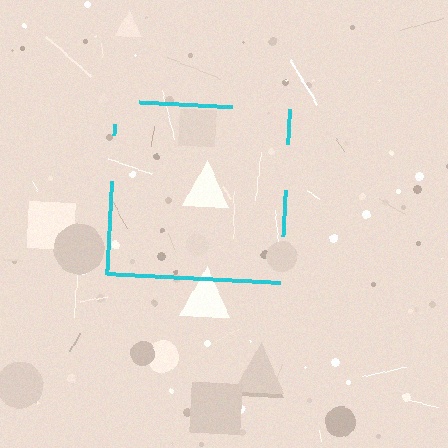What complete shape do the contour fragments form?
The contour fragments form a square.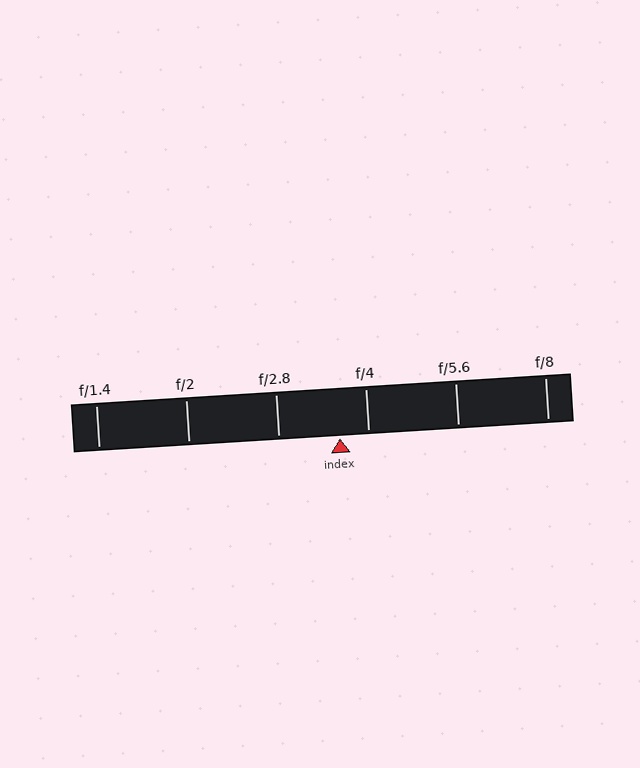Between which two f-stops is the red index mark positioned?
The index mark is between f/2.8 and f/4.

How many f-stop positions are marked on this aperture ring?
There are 6 f-stop positions marked.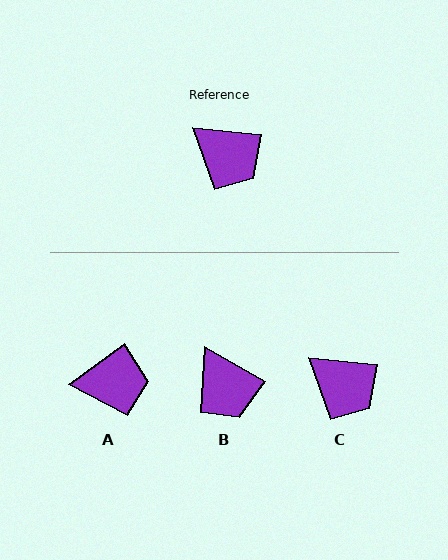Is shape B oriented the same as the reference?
No, it is off by about 24 degrees.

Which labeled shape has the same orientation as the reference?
C.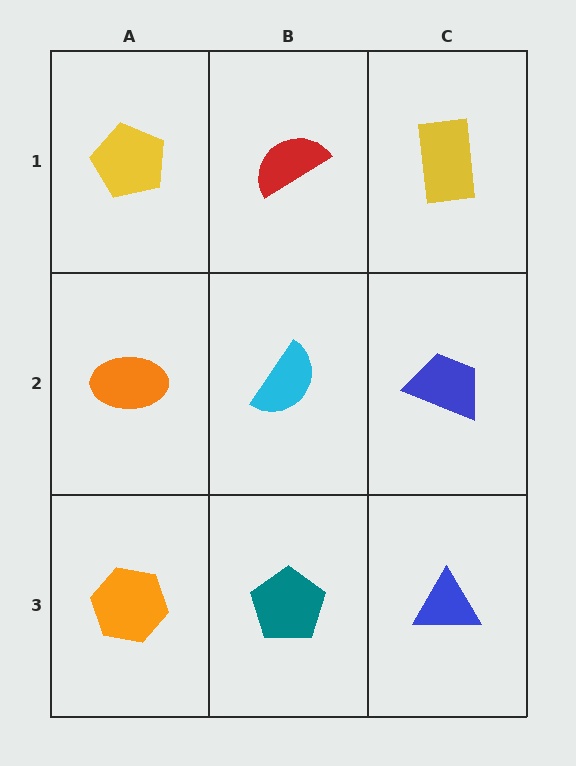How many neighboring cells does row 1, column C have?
2.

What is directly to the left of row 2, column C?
A cyan semicircle.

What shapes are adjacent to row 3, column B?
A cyan semicircle (row 2, column B), an orange hexagon (row 3, column A), a blue triangle (row 3, column C).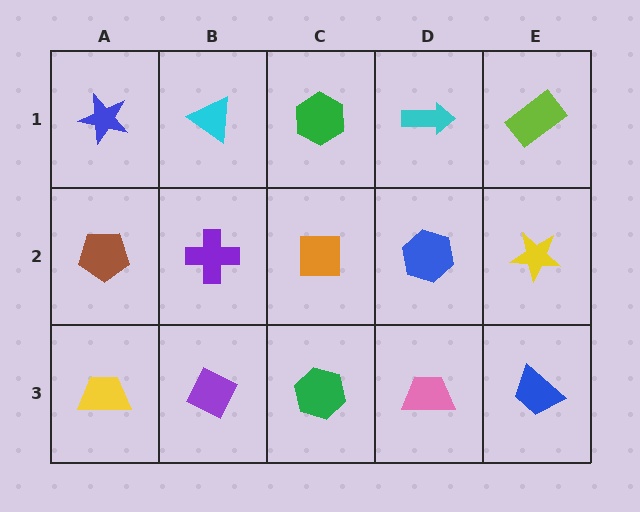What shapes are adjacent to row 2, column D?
A cyan arrow (row 1, column D), a pink trapezoid (row 3, column D), an orange square (row 2, column C), a yellow star (row 2, column E).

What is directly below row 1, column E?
A yellow star.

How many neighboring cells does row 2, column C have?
4.